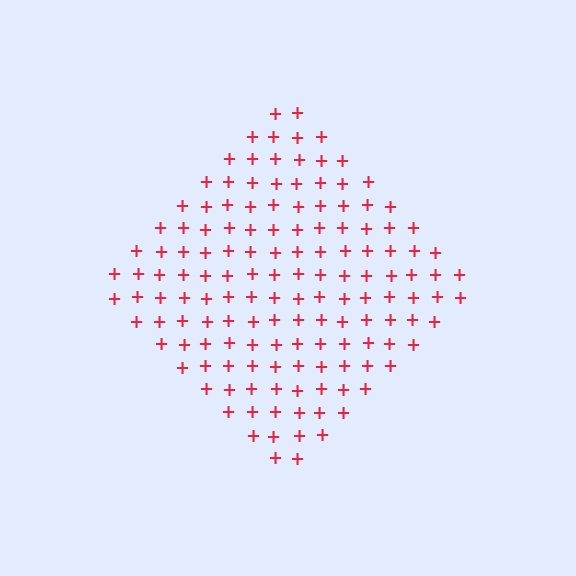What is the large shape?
The large shape is a diamond.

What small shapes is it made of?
It is made of small plus signs.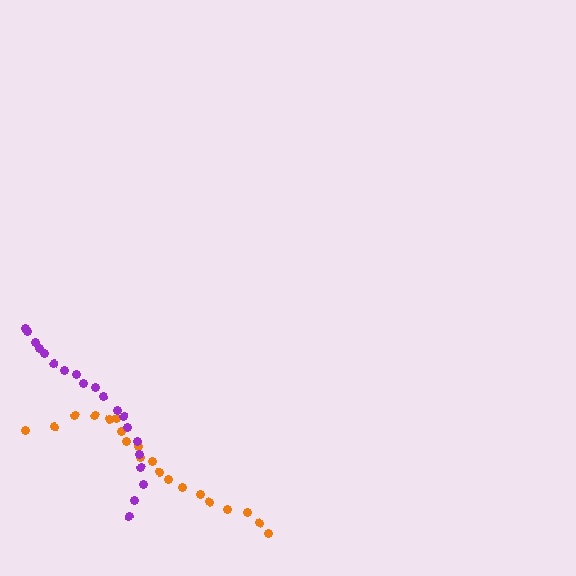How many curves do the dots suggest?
There are 2 distinct paths.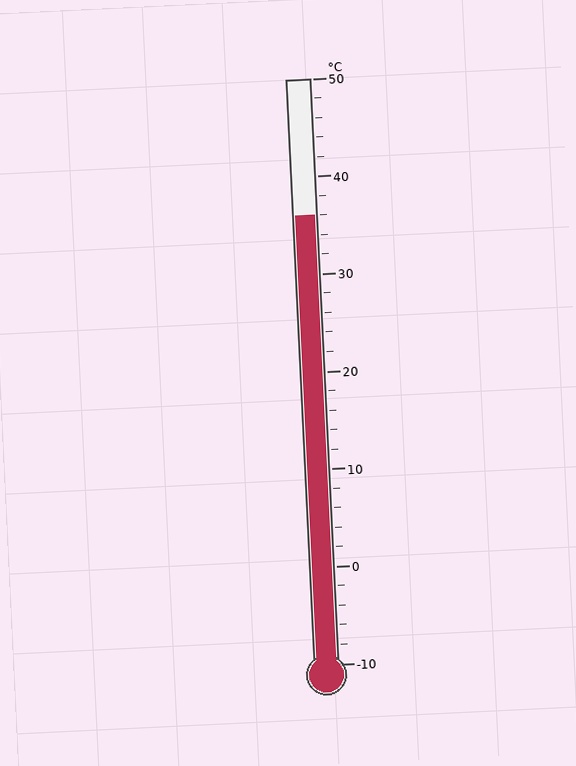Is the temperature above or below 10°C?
The temperature is above 10°C.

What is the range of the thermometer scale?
The thermometer scale ranges from -10°C to 50°C.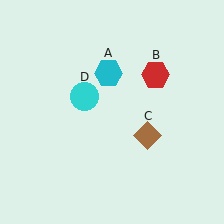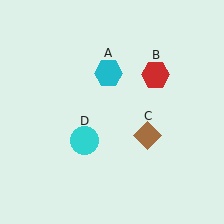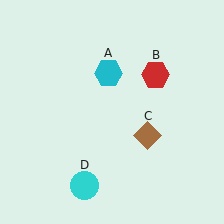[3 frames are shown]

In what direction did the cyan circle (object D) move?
The cyan circle (object D) moved down.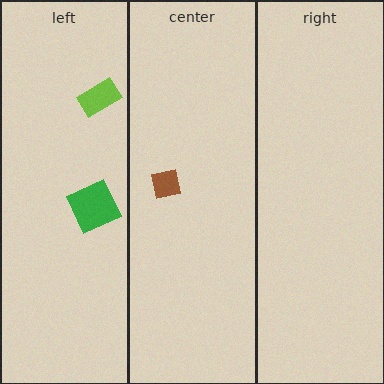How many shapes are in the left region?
2.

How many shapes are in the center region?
1.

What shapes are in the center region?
The brown square.